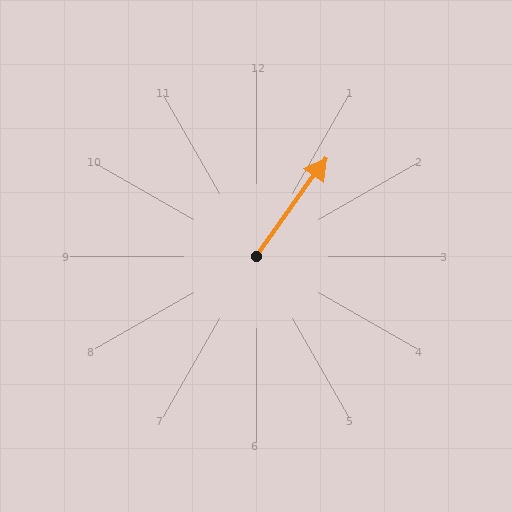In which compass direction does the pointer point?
Northeast.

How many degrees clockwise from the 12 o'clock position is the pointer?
Approximately 36 degrees.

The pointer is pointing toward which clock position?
Roughly 1 o'clock.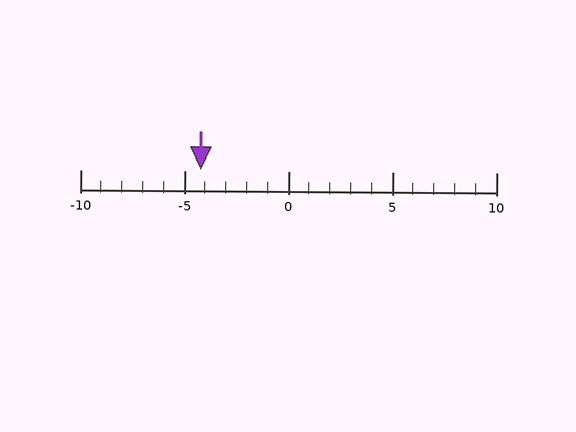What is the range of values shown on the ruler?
The ruler shows values from -10 to 10.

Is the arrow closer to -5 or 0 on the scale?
The arrow is closer to -5.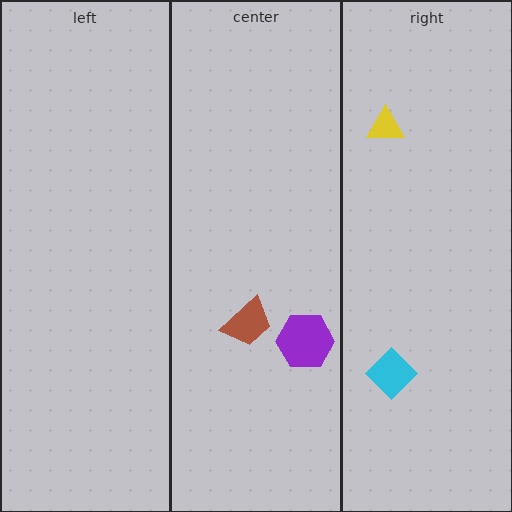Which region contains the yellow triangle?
The right region.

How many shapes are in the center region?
2.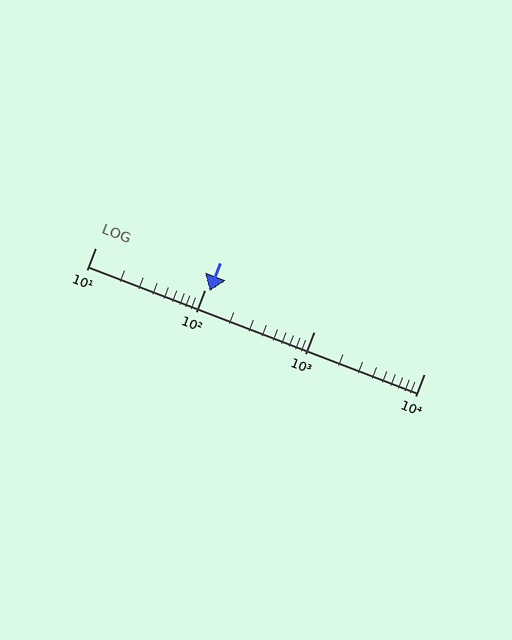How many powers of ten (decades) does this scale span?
The scale spans 3 decades, from 10 to 10000.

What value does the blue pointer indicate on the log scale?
The pointer indicates approximately 110.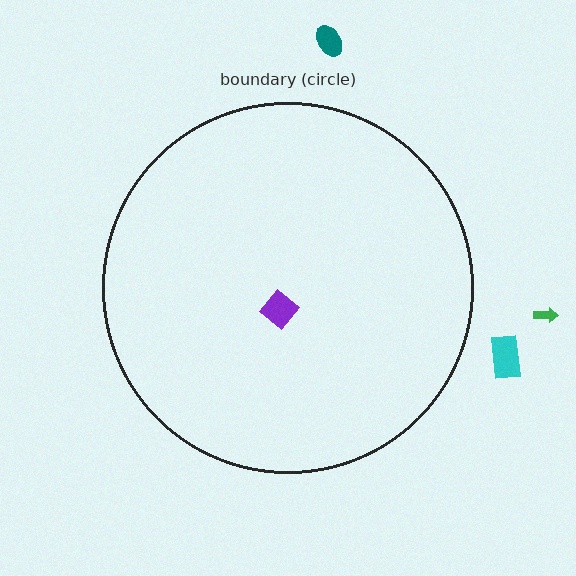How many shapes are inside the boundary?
1 inside, 3 outside.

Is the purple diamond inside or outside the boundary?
Inside.